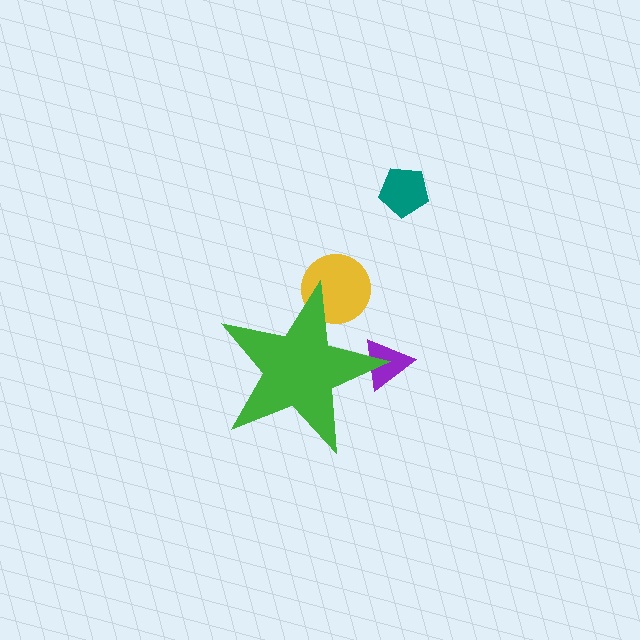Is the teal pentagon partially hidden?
No, the teal pentagon is fully visible.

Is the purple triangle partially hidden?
Yes, the purple triangle is partially hidden behind the green star.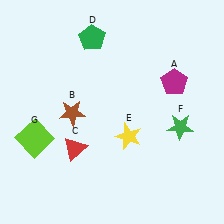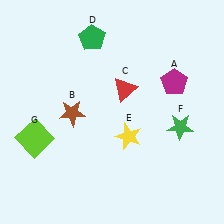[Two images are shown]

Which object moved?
The red triangle (C) moved up.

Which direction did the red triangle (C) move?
The red triangle (C) moved up.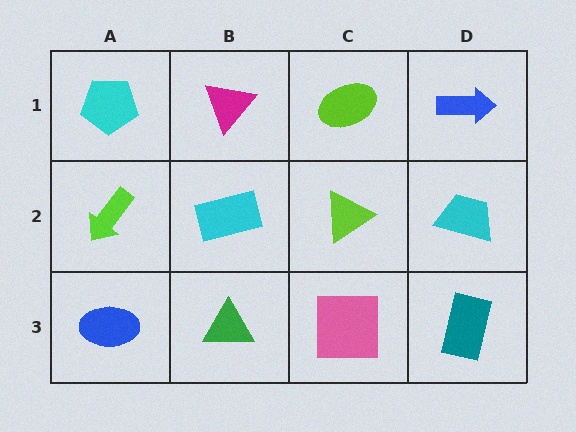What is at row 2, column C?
A lime triangle.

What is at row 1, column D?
A blue arrow.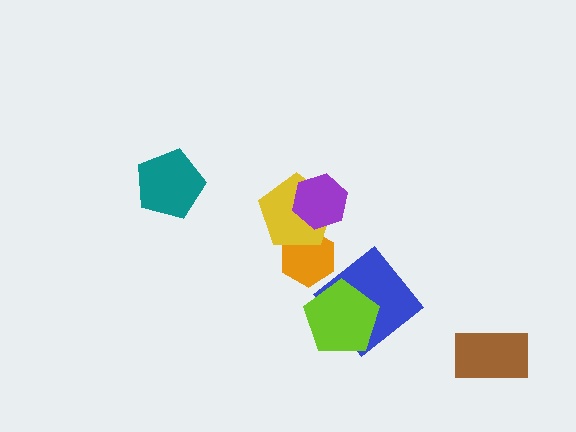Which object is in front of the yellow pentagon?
The purple hexagon is in front of the yellow pentagon.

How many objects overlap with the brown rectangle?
0 objects overlap with the brown rectangle.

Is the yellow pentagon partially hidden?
Yes, it is partially covered by another shape.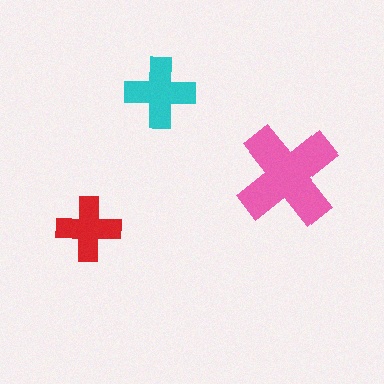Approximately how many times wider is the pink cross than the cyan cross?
About 1.5 times wider.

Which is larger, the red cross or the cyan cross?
The cyan one.